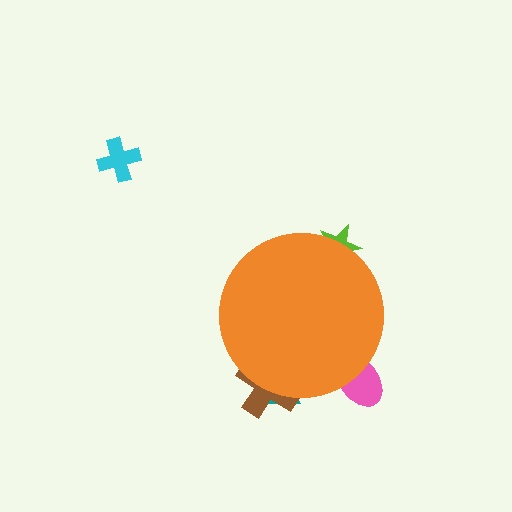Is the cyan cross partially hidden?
No, the cyan cross is fully visible.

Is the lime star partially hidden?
Yes, the lime star is partially hidden behind the orange circle.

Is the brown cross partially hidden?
Yes, the brown cross is partially hidden behind the orange circle.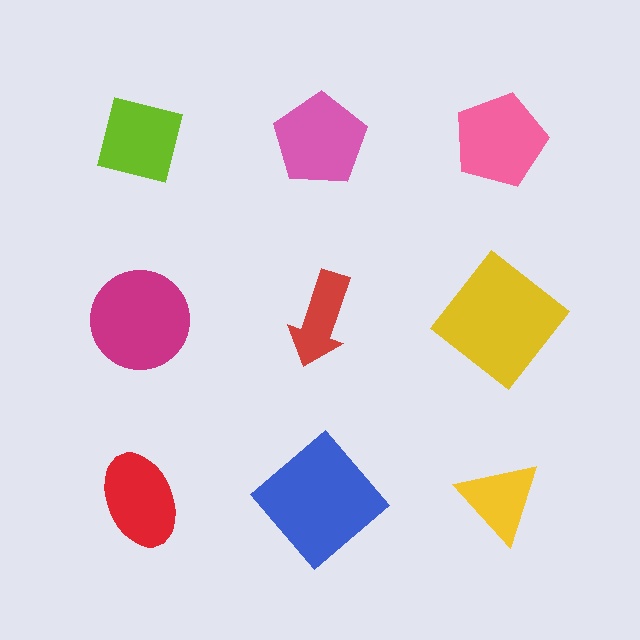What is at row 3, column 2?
A blue diamond.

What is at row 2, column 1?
A magenta circle.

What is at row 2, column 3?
A yellow diamond.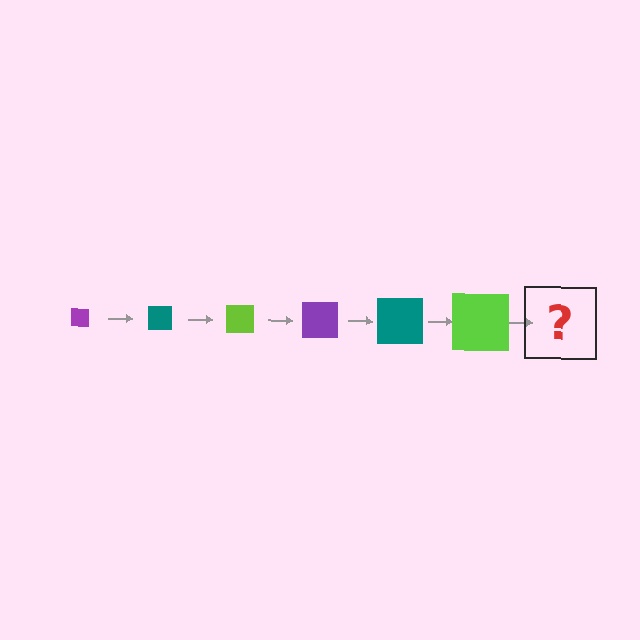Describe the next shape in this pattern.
It should be a purple square, larger than the previous one.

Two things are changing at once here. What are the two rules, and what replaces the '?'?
The two rules are that the square grows larger each step and the color cycles through purple, teal, and lime. The '?' should be a purple square, larger than the previous one.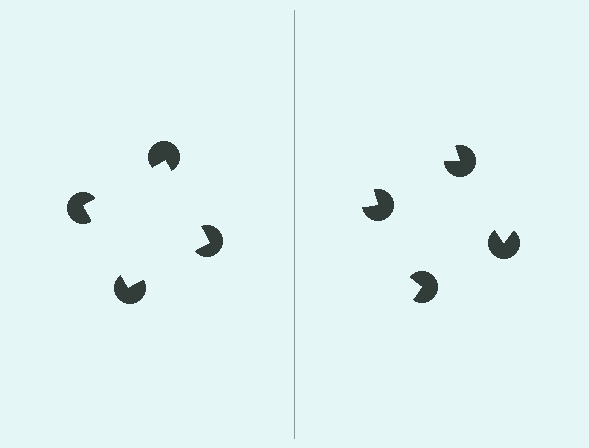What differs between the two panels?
The pac-man discs are positioned identically on both sides; only the wedge orientations differ. On the left they align to a square; on the right they are misaligned.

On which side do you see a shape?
An illusory square appears on the left side. On the right side the wedge cuts are rotated, so no coherent shape forms.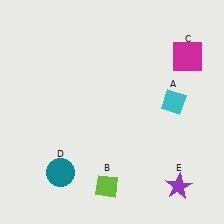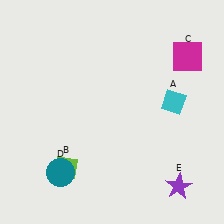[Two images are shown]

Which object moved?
The lime diamond (B) moved left.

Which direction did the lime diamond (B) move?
The lime diamond (B) moved left.